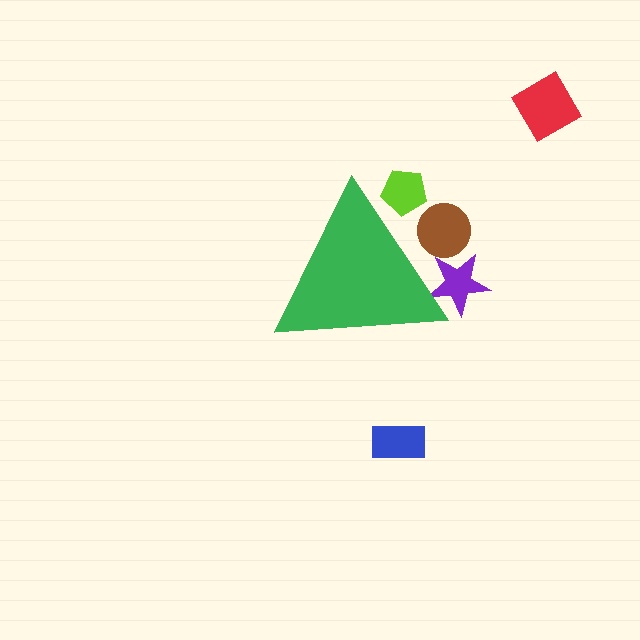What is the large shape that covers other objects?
A green triangle.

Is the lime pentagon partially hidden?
Yes, the lime pentagon is partially hidden behind the green triangle.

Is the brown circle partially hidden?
Yes, the brown circle is partially hidden behind the green triangle.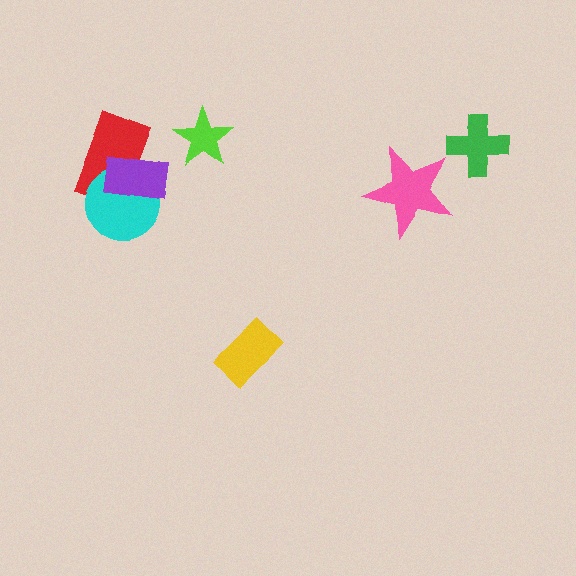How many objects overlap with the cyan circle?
2 objects overlap with the cyan circle.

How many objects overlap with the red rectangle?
2 objects overlap with the red rectangle.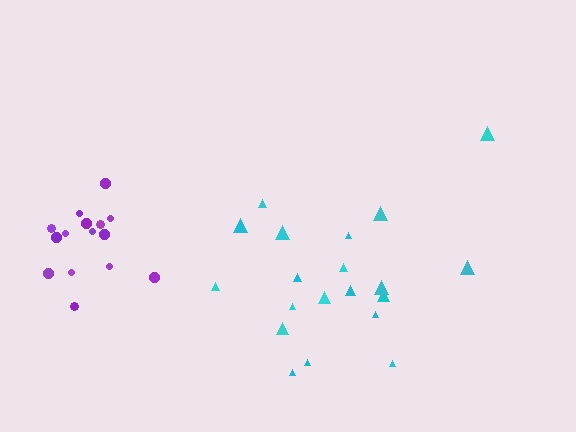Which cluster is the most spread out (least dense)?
Cyan.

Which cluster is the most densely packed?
Purple.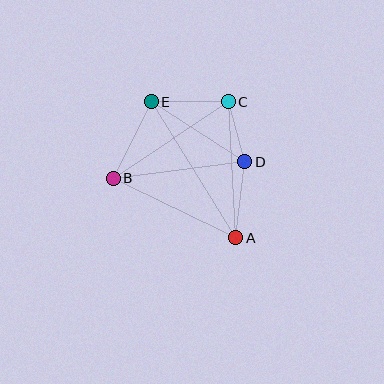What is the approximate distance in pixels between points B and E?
The distance between B and E is approximately 85 pixels.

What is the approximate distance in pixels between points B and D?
The distance between B and D is approximately 133 pixels.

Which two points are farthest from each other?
Points A and E are farthest from each other.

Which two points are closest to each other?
Points C and D are closest to each other.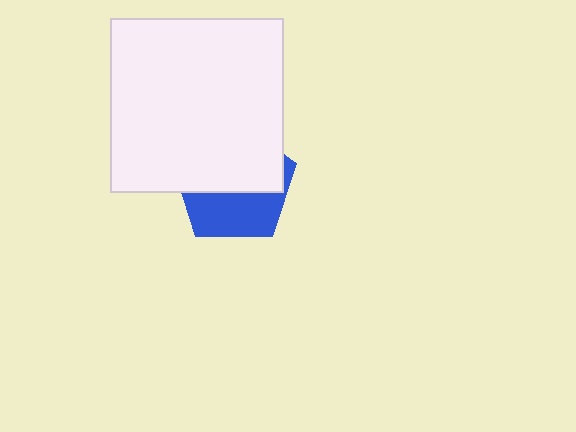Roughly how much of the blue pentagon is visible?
A small part of it is visible (roughly 42%).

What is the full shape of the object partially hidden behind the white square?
The partially hidden object is a blue pentagon.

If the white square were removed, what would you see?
You would see the complete blue pentagon.